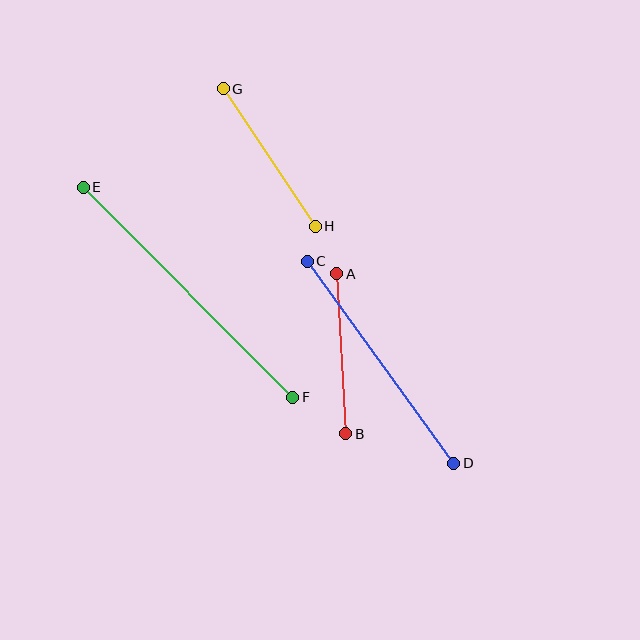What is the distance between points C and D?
The distance is approximately 249 pixels.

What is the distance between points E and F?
The distance is approximately 297 pixels.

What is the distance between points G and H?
The distance is approximately 165 pixels.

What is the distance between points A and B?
The distance is approximately 160 pixels.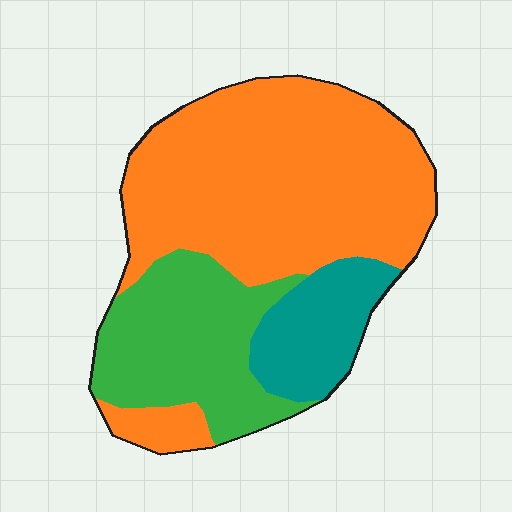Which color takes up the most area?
Orange, at roughly 60%.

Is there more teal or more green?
Green.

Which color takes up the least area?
Teal, at roughly 15%.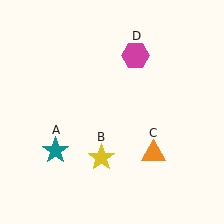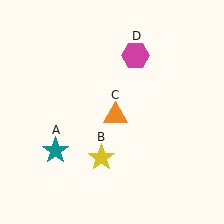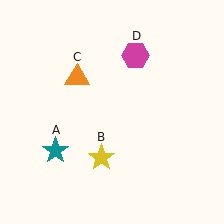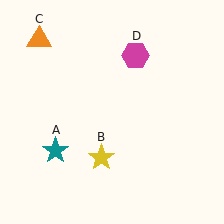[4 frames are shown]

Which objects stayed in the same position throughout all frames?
Teal star (object A) and yellow star (object B) and magenta hexagon (object D) remained stationary.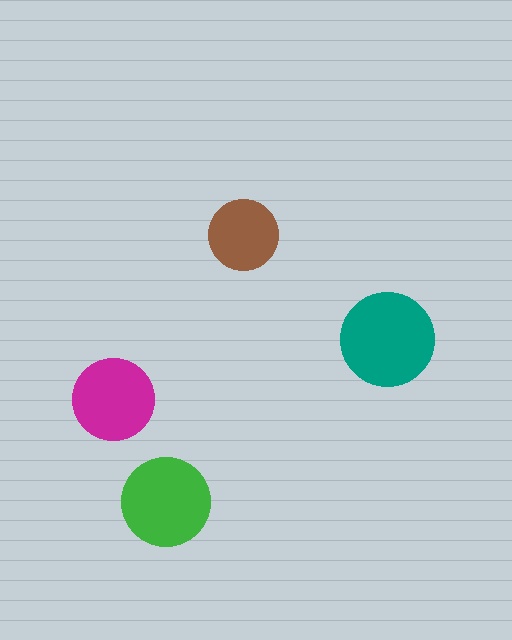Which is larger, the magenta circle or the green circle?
The green one.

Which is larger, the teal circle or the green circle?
The teal one.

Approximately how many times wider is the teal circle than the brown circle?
About 1.5 times wider.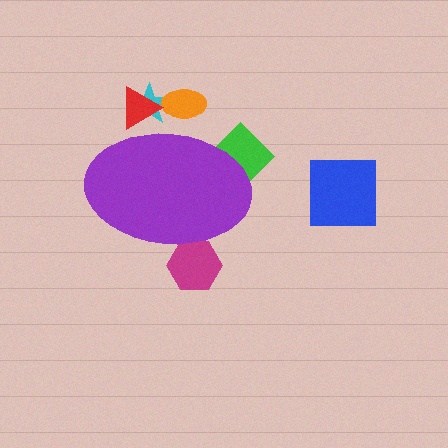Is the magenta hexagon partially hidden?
Yes, the magenta hexagon is partially hidden behind the purple ellipse.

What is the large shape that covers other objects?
A purple ellipse.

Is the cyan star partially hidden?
Yes, the cyan star is partially hidden behind the purple ellipse.